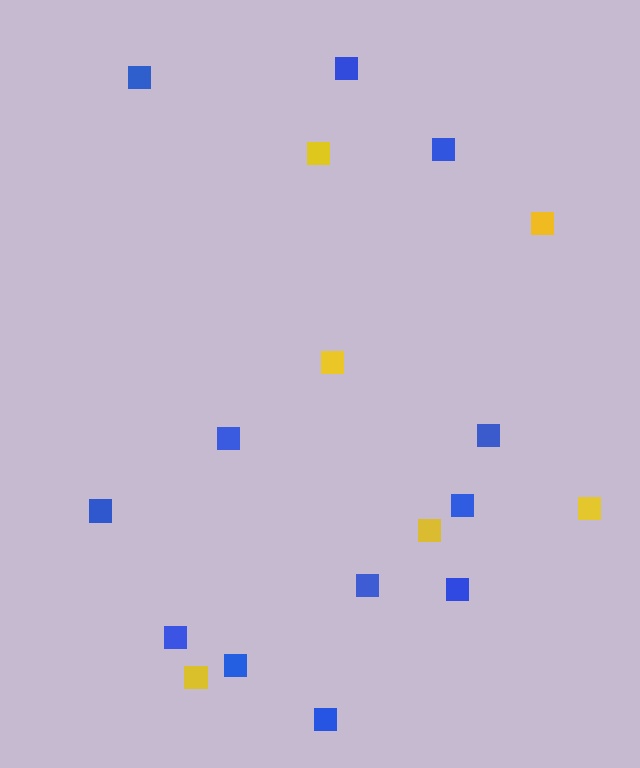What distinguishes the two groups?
There are 2 groups: one group of yellow squares (6) and one group of blue squares (12).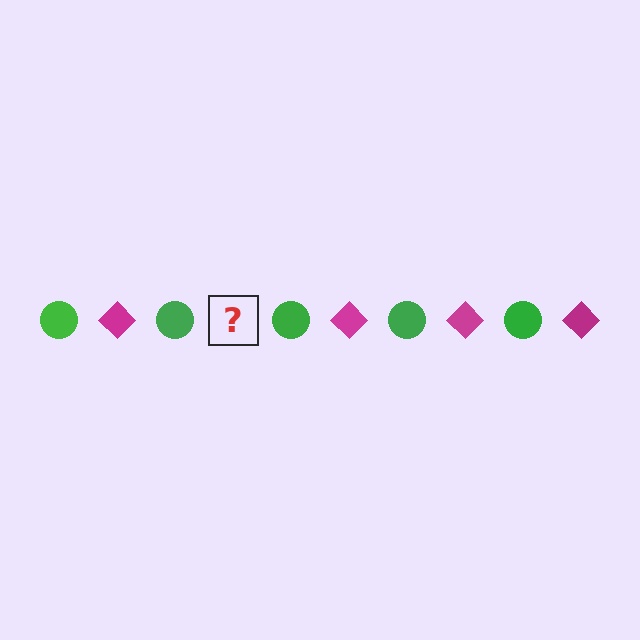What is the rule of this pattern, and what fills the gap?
The rule is that the pattern alternates between green circle and magenta diamond. The gap should be filled with a magenta diamond.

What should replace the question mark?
The question mark should be replaced with a magenta diamond.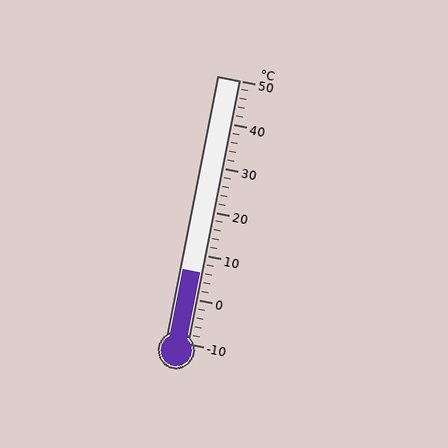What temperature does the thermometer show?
The thermometer shows approximately 6°C.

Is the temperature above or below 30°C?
The temperature is below 30°C.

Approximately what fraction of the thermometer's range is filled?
The thermometer is filled to approximately 25% of its range.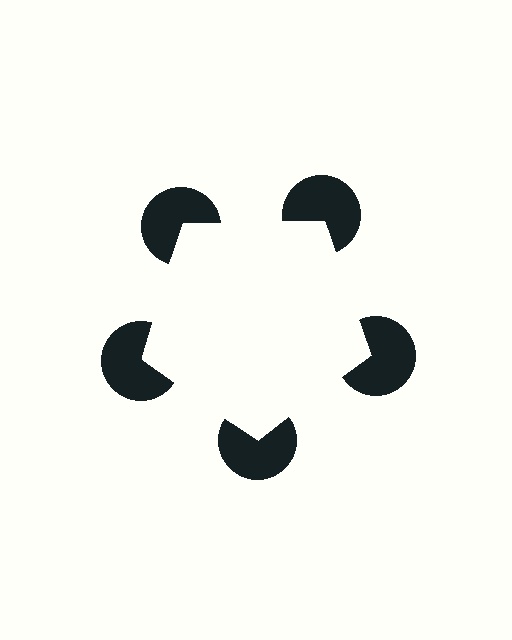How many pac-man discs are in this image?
There are 5 — one at each vertex of the illusory pentagon.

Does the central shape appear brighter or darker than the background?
It typically appears slightly brighter than the background, even though no actual brightness change is drawn.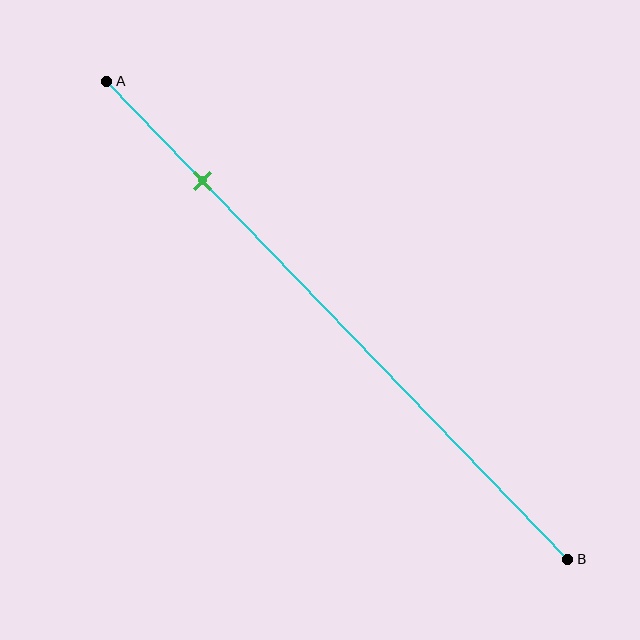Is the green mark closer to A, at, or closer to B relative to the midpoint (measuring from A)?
The green mark is closer to point A than the midpoint of segment AB.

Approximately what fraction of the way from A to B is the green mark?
The green mark is approximately 20% of the way from A to B.